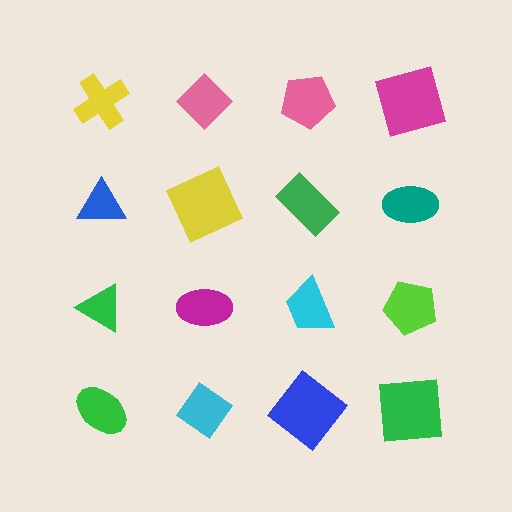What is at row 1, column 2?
A pink diamond.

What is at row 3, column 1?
A green triangle.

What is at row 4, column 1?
A green ellipse.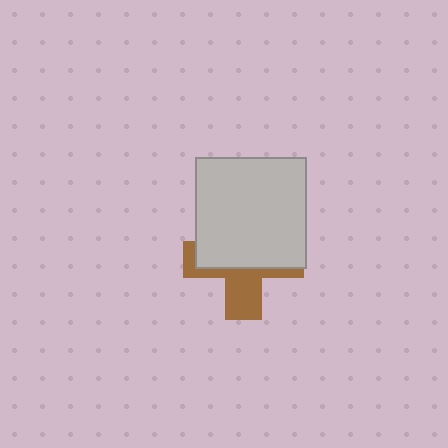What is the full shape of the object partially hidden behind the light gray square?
The partially hidden object is a brown cross.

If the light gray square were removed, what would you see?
You would see the complete brown cross.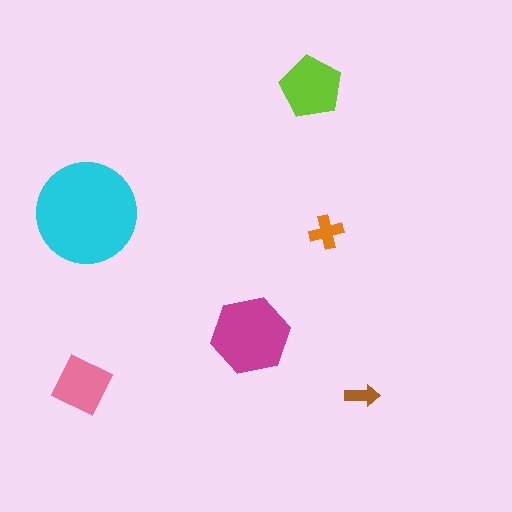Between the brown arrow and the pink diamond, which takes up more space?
The pink diamond.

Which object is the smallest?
The brown arrow.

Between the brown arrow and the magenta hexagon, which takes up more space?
The magenta hexagon.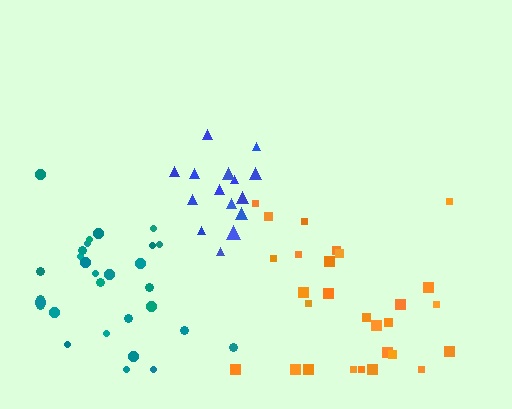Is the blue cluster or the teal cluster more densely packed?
Blue.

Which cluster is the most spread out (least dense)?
Orange.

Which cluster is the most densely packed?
Blue.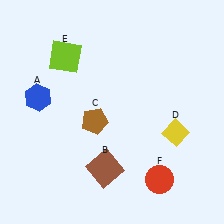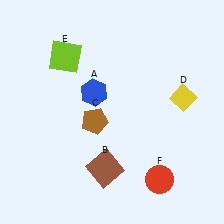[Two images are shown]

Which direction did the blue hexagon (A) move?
The blue hexagon (A) moved right.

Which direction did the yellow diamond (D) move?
The yellow diamond (D) moved up.